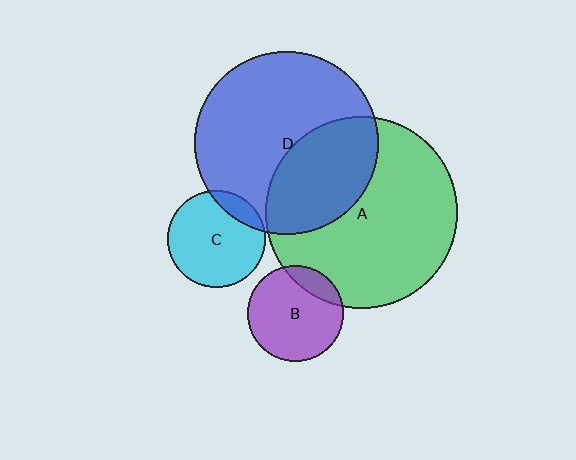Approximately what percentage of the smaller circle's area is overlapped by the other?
Approximately 35%.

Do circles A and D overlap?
Yes.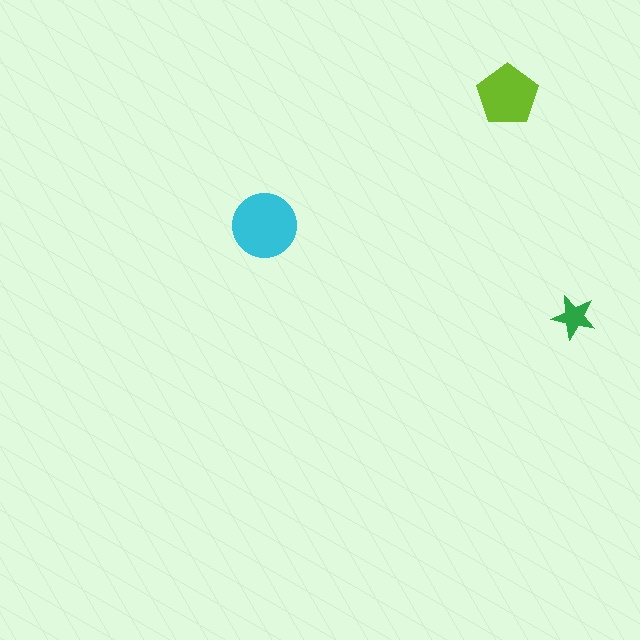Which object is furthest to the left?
The cyan circle is leftmost.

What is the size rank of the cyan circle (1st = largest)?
1st.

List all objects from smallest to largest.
The green star, the lime pentagon, the cyan circle.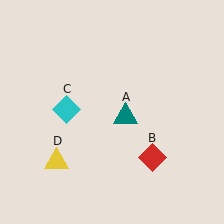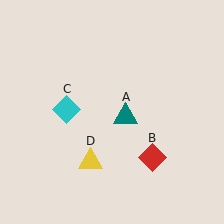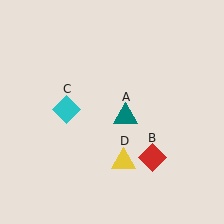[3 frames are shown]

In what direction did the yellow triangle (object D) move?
The yellow triangle (object D) moved right.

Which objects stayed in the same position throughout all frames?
Teal triangle (object A) and red diamond (object B) and cyan diamond (object C) remained stationary.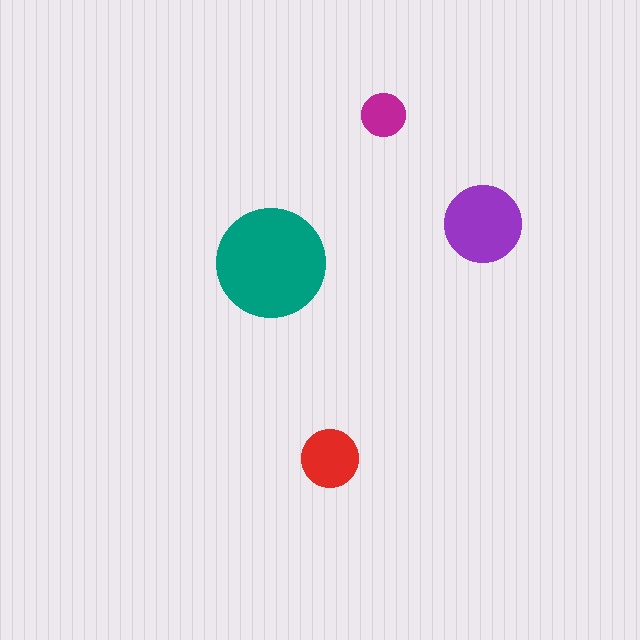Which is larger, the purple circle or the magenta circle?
The purple one.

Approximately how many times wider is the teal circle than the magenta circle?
About 2.5 times wider.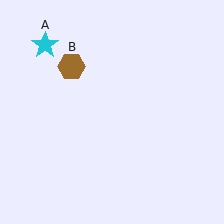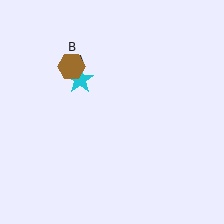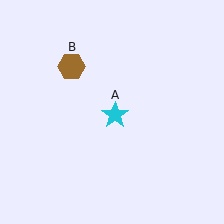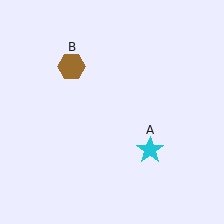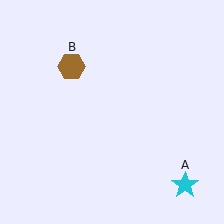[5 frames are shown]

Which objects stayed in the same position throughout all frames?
Brown hexagon (object B) remained stationary.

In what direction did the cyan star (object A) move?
The cyan star (object A) moved down and to the right.